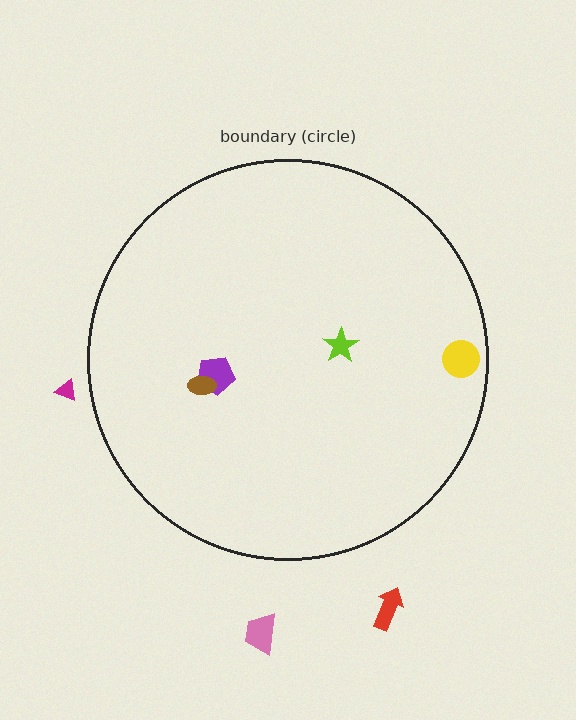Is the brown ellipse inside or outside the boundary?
Inside.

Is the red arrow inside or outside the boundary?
Outside.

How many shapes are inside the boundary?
4 inside, 3 outside.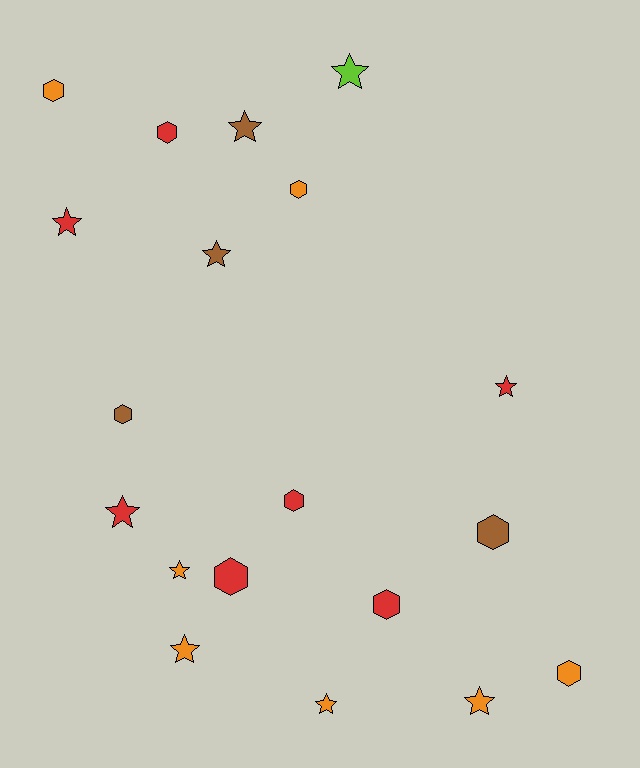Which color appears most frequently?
Red, with 7 objects.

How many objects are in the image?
There are 19 objects.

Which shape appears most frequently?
Star, with 10 objects.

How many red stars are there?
There are 3 red stars.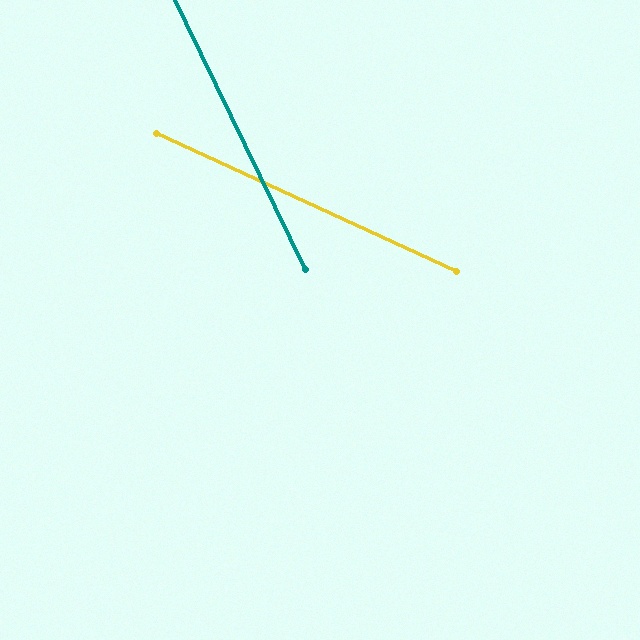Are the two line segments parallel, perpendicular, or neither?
Neither parallel nor perpendicular — they differ by about 40°.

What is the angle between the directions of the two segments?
Approximately 40 degrees.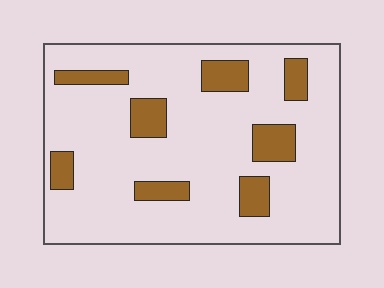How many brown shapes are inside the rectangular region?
8.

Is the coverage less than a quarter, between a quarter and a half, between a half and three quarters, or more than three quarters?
Less than a quarter.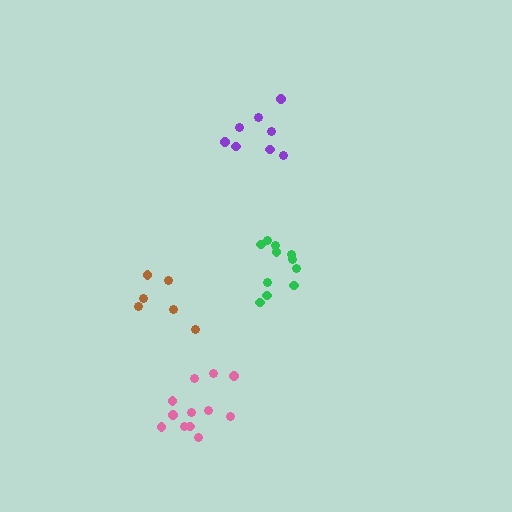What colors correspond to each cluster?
The clusters are colored: pink, purple, brown, green.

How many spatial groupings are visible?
There are 4 spatial groupings.